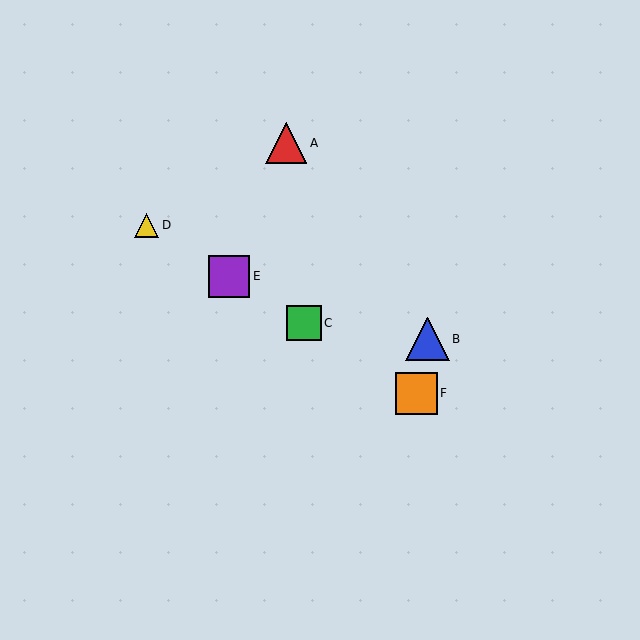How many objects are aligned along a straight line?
4 objects (C, D, E, F) are aligned along a straight line.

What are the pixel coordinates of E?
Object E is at (229, 276).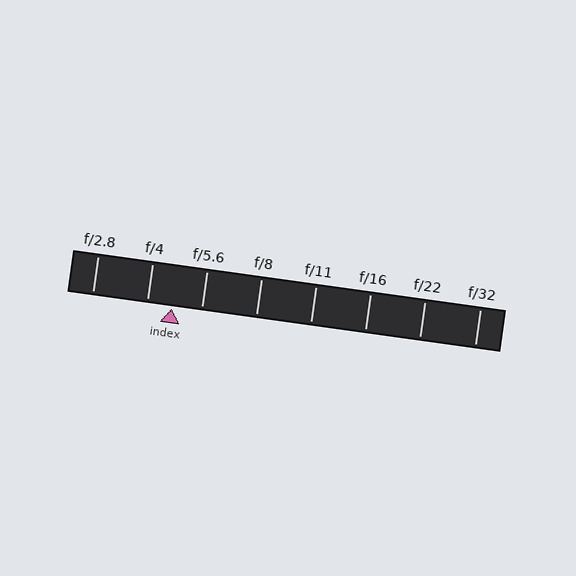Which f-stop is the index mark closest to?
The index mark is closest to f/4.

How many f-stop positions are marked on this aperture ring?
There are 8 f-stop positions marked.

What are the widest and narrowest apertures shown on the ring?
The widest aperture shown is f/2.8 and the narrowest is f/32.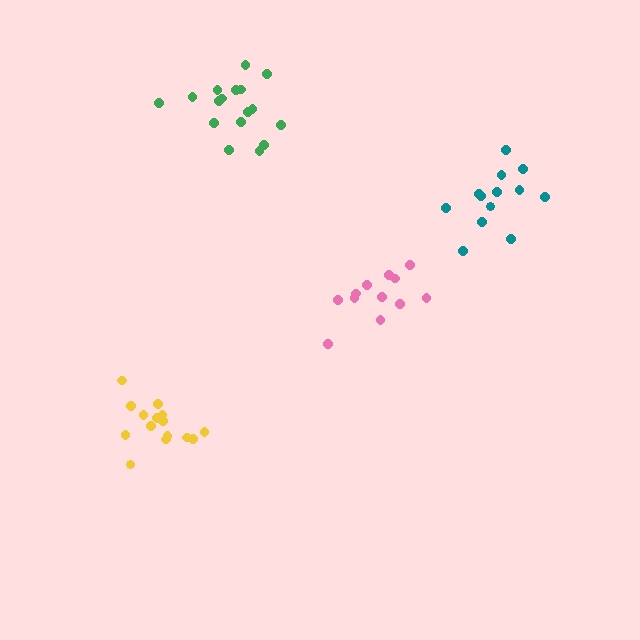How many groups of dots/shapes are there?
There are 4 groups.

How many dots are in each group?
Group 1: 13 dots, Group 2: 15 dots, Group 3: 17 dots, Group 4: 12 dots (57 total).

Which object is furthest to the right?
The teal cluster is rightmost.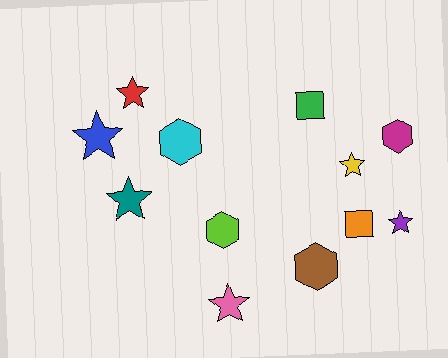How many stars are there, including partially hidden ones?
There are 6 stars.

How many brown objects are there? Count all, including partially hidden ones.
There is 1 brown object.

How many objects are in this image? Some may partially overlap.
There are 12 objects.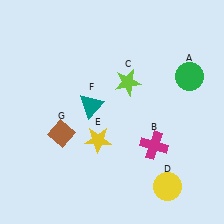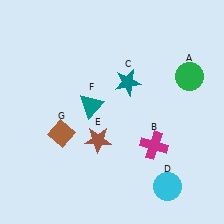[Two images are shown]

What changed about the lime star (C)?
In Image 1, C is lime. In Image 2, it changed to teal.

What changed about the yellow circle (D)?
In Image 1, D is yellow. In Image 2, it changed to cyan.